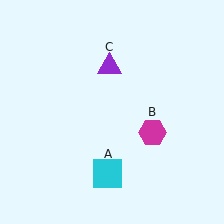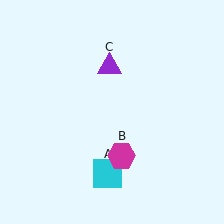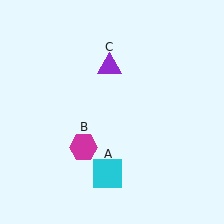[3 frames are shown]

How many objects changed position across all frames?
1 object changed position: magenta hexagon (object B).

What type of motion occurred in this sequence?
The magenta hexagon (object B) rotated clockwise around the center of the scene.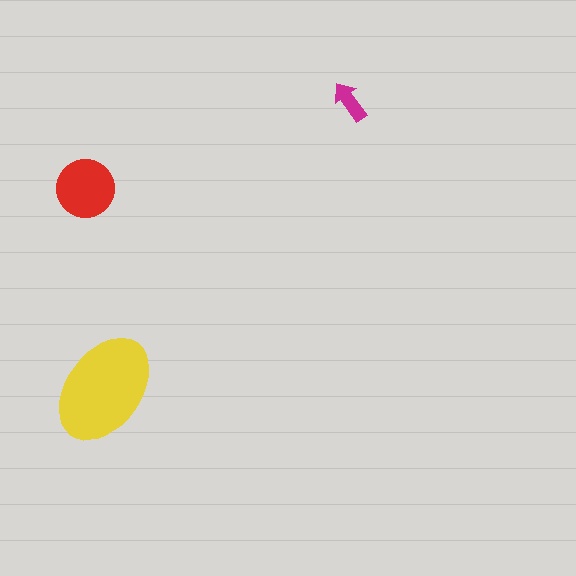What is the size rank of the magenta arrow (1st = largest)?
3rd.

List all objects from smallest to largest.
The magenta arrow, the red circle, the yellow ellipse.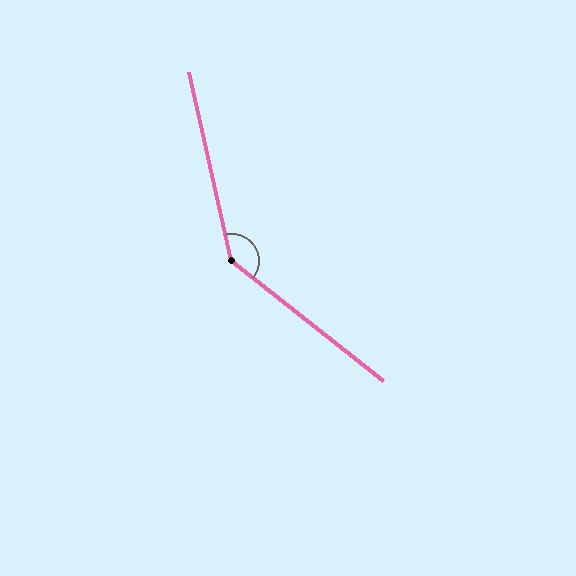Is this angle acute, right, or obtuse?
It is obtuse.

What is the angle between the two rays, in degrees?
Approximately 141 degrees.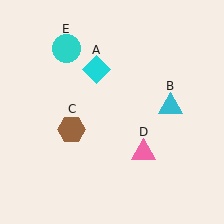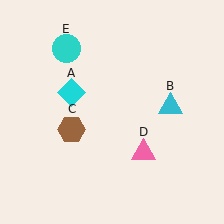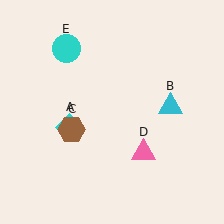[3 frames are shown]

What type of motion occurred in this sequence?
The cyan diamond (object A) rotated counterclockwise around the center of the scene.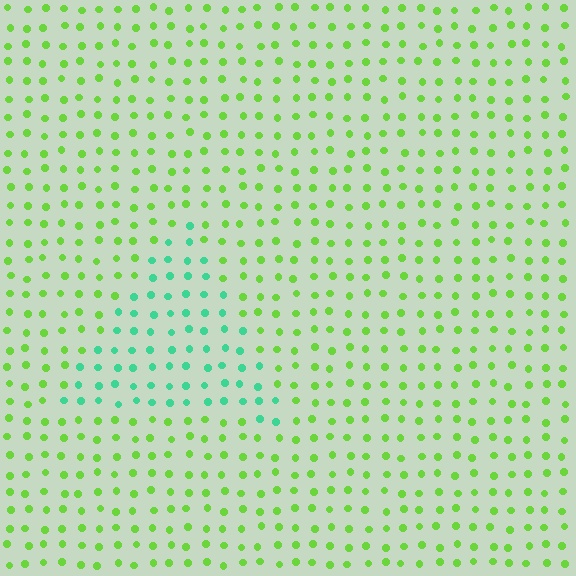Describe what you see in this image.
The image is filled with small lime elements in a uniform arrangement. A triangle-shaped region is visible where the elements are tinted to a slightly different hue, forming a subtle color boundary.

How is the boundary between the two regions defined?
The boundary is defined purely by a slight shift in hue (about 53 degrees). Spacing, size, and orientation are identical on both sides.